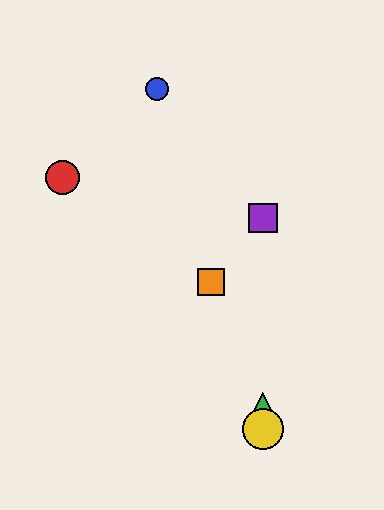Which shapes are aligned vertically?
The green triangle, the yellow circle, the purple square are aligned vertically.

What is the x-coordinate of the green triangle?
The green triangle is at x≈263.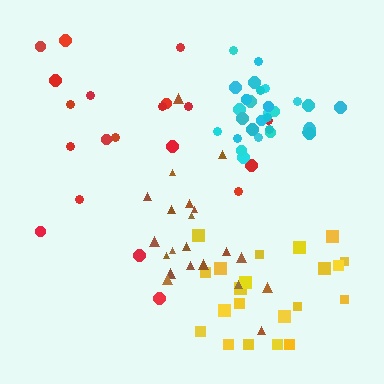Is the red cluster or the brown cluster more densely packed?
Red.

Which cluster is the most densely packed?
Cyan.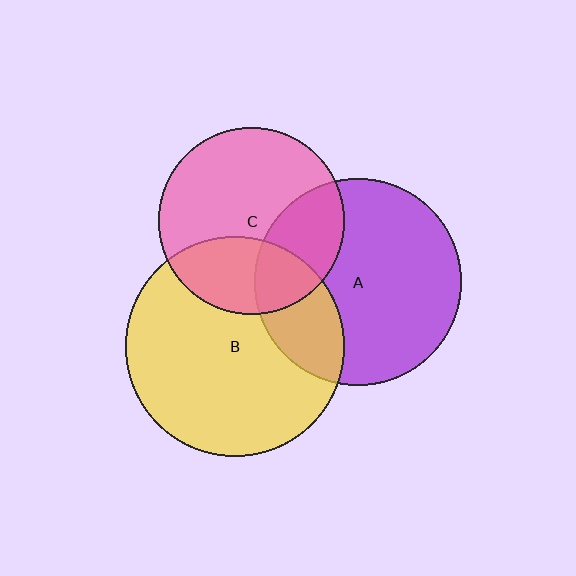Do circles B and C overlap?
Yes.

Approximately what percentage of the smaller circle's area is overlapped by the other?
Approximately 30%.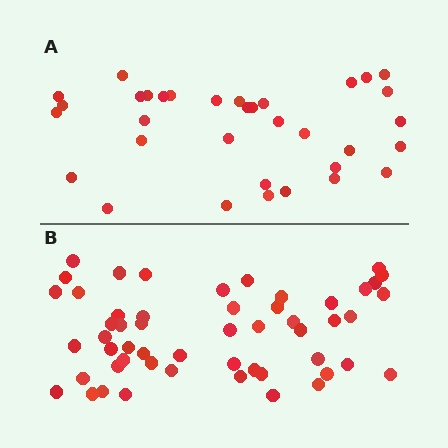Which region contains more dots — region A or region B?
Region B (the bottom region) has more dots.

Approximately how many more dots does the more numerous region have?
Region B has approximately 20 more dots than region A.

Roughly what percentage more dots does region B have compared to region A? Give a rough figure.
About 55% more.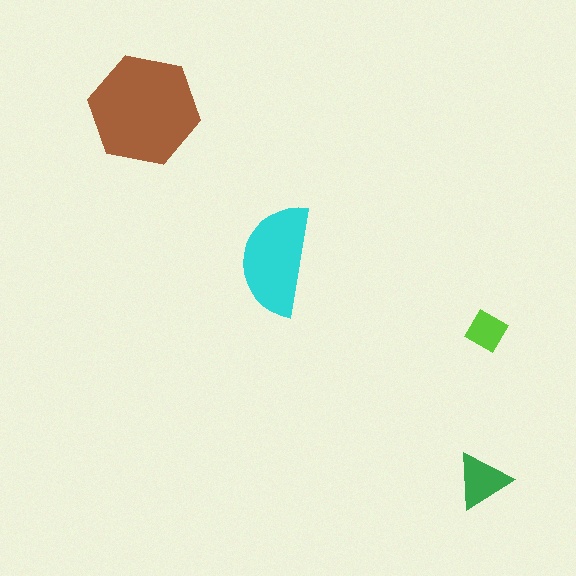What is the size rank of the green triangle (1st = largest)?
3rd.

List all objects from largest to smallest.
The brown hexagon, the cyan semicircle, the green triangle, the lime diamond.